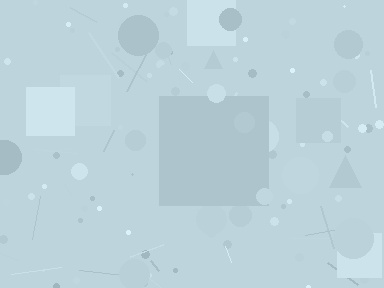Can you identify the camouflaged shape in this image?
The camouflaged shape is a square.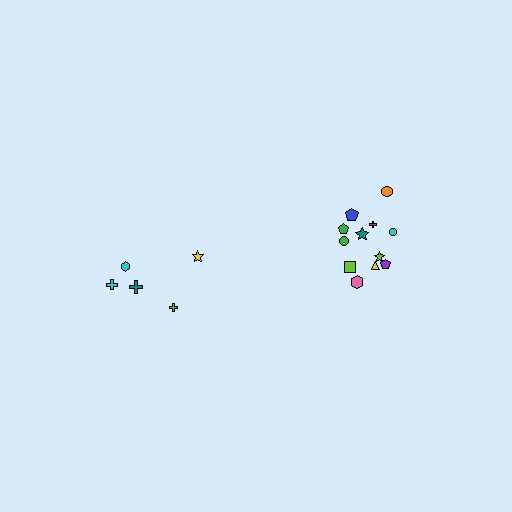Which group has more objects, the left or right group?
The right group.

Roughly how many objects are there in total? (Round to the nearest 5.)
Roughly 15 objects in total.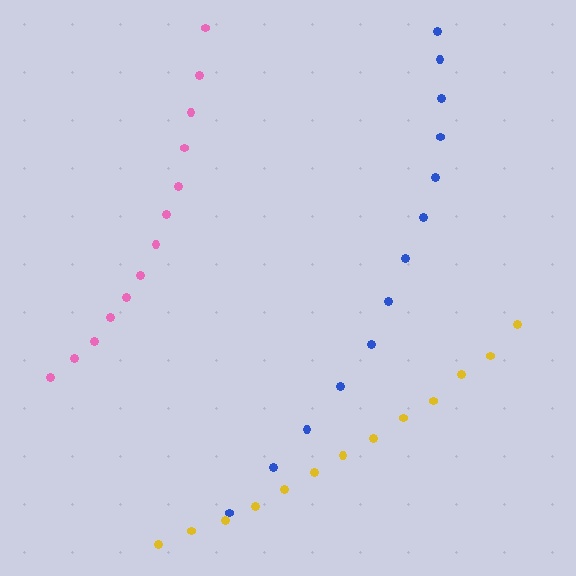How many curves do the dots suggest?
There are 3 distinct paths.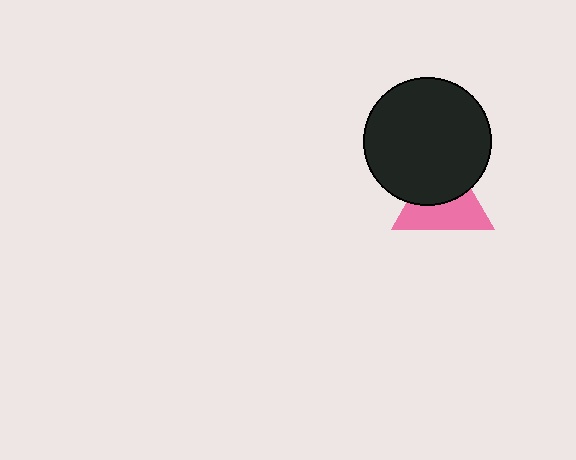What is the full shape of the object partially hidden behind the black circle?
The partially hidden object is a pink triangle.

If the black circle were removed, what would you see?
You would see the complete pink triangle.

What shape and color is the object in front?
The object in front is a black circle.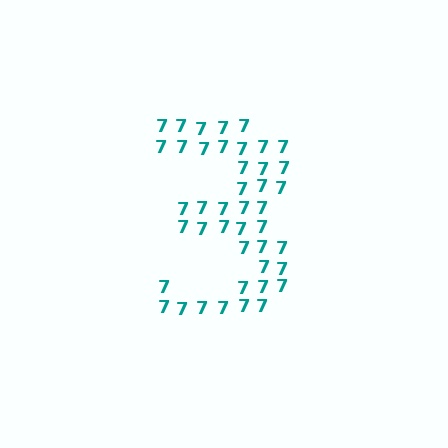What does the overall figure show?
The overall figure shows the digit 3.